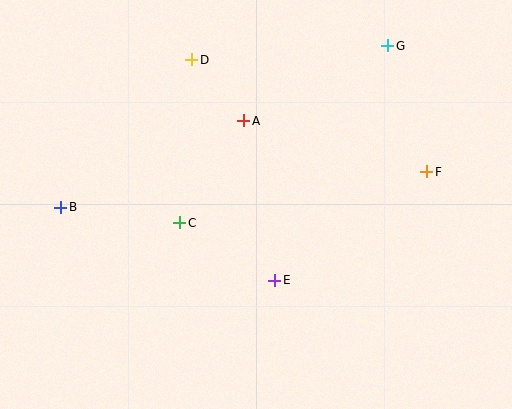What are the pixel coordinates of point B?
Point B is at (61, 207).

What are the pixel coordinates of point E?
Point E is at (275, 280).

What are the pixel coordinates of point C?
Point C is at (180, 223).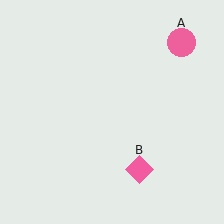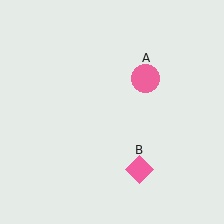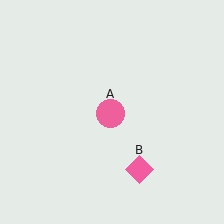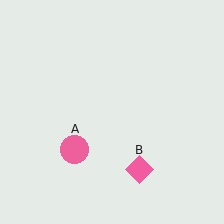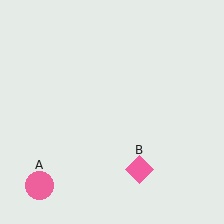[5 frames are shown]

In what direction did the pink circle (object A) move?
The pink circle (object A) moved down and to the left.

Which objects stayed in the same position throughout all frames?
Pink diamond (object B) remained stationary.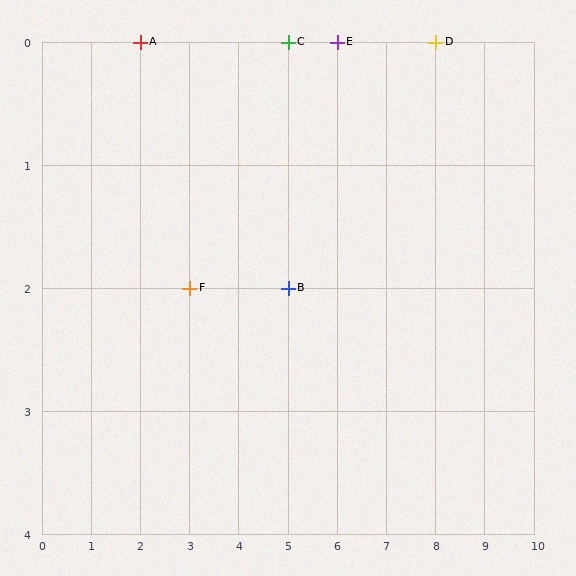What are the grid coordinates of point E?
Point E is at grid coordinates (6, 0).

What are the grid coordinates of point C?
Point C is at grid coordinates (5, 0).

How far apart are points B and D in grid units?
Points B and D are 3 columns and 2 rows apart (about 3.6 grid units diagonally).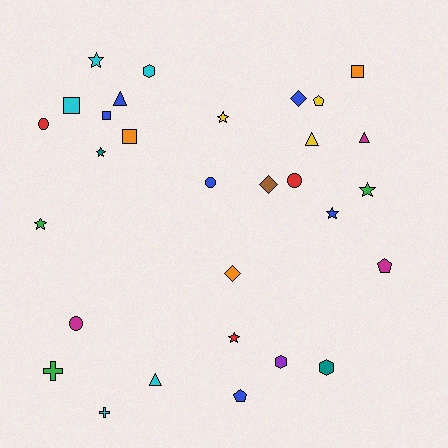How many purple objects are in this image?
There is 1 purple object.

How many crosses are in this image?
There are 2 crosses.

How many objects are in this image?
There are 30 objects.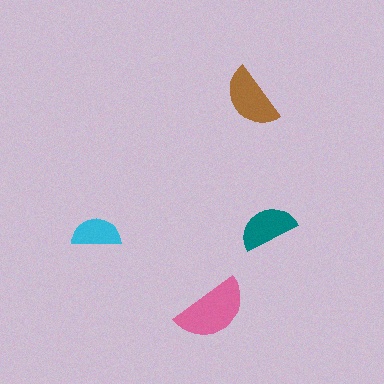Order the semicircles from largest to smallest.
the pink one, the brown one, the teal one, the cyan one.